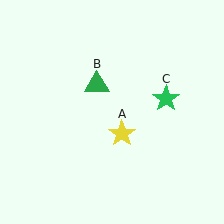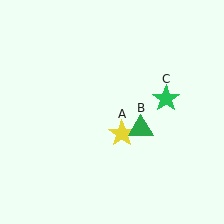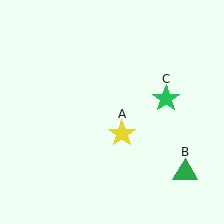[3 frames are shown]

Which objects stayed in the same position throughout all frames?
Yellow star (object A) and green star (object C) remained stationary.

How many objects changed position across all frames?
1 object changed position: green triangle (object B).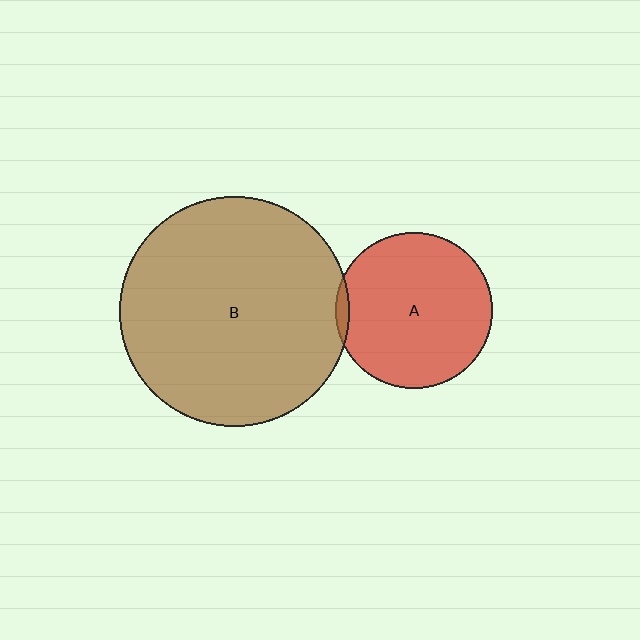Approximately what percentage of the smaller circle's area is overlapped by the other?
Approximately 5%.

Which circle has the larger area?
Circle B (brown).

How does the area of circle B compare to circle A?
Approximately 2.1 times.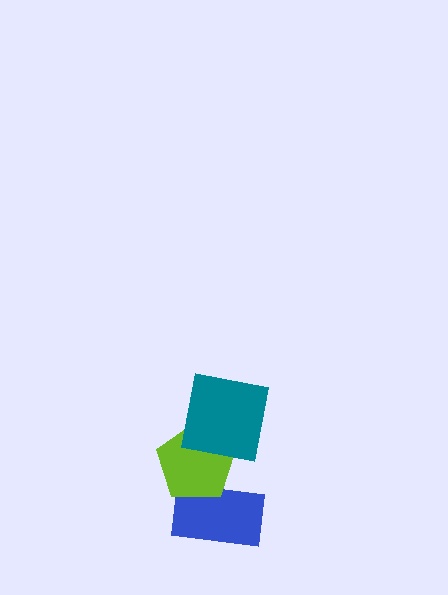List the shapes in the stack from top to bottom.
From top to bottom: the teal square, the lime pentagon, the blue rectangle.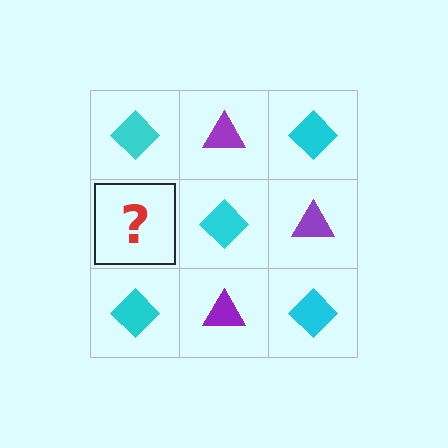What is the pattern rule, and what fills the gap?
The rule is that it alternates cyan diamond and purple triangle in a checkerboard pattern. The gap should be filled with a purple triangle.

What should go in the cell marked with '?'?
The missing cell should contain a purple triangle.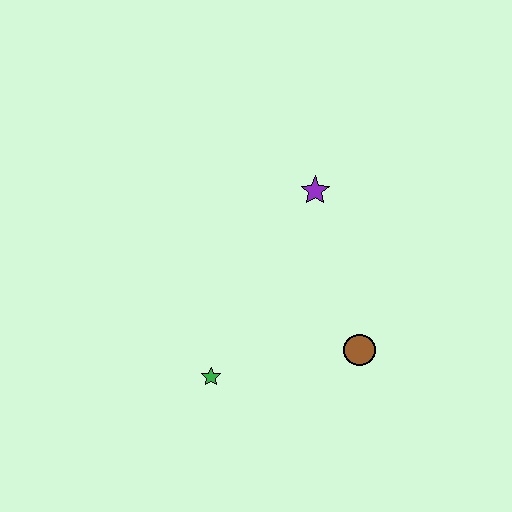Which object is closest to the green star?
The brown circle is closest to the green star.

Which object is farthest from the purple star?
The green star is farthest from the purple star.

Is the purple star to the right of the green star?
Yes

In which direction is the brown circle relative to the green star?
The brown circle is to the right of the green star.